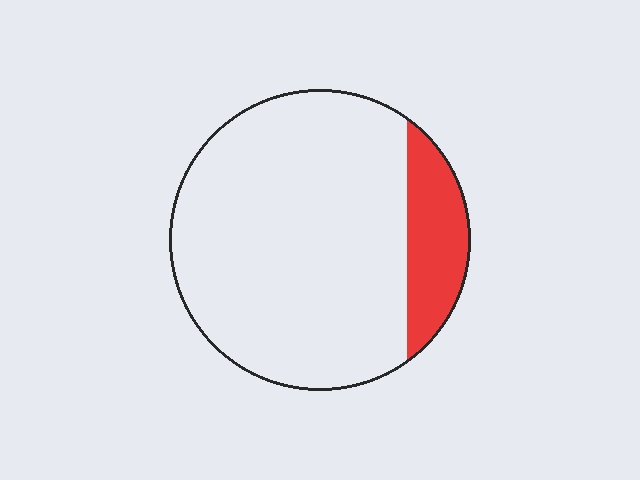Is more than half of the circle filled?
No.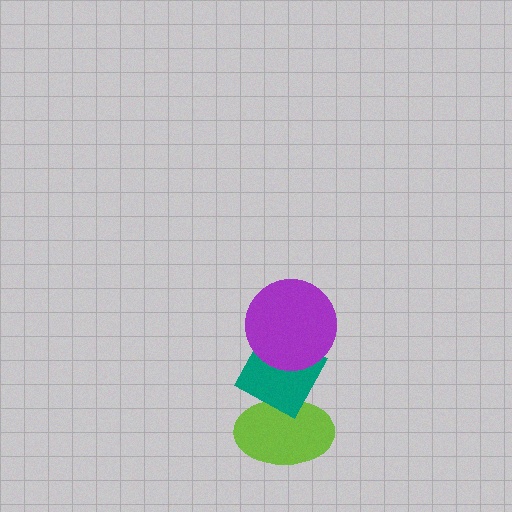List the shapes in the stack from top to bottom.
From top to bottom: the purple circle, the teal diamond, the lime ellipse.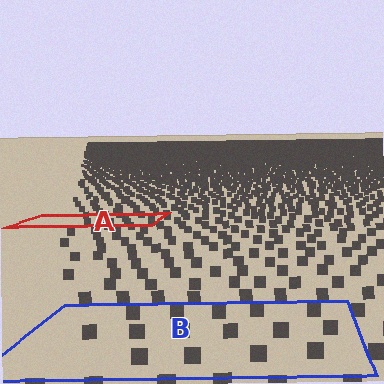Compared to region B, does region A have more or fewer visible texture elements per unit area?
Region A has more texture elements per unit area — they are packed more densely because it is farther away.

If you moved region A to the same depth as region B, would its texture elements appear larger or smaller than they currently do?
They would appear larger. At a closer depth, the same texture elements are projected at a bigger on-screen size.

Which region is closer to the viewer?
Region B is closer. The texture elements there are larger and more spread out.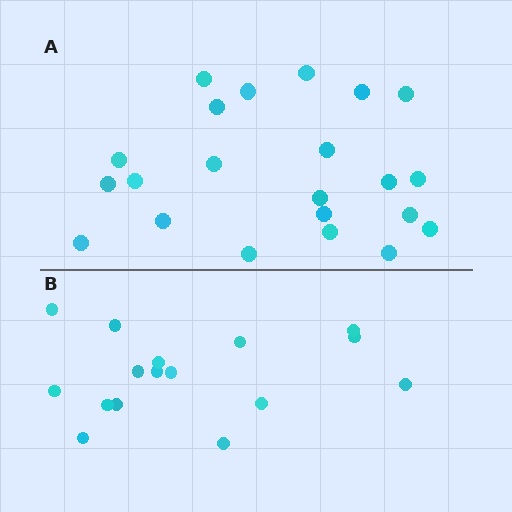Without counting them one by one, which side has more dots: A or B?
Region A (the top region) has more dots.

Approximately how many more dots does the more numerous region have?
Region A has about 6 more dots than region B.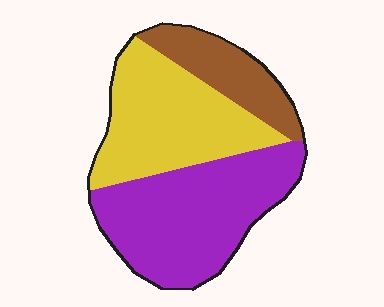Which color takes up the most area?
Purple, at roughly 45%.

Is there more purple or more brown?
Purple.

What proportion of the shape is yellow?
Yellow takes up between a quarter and a half of the shape.